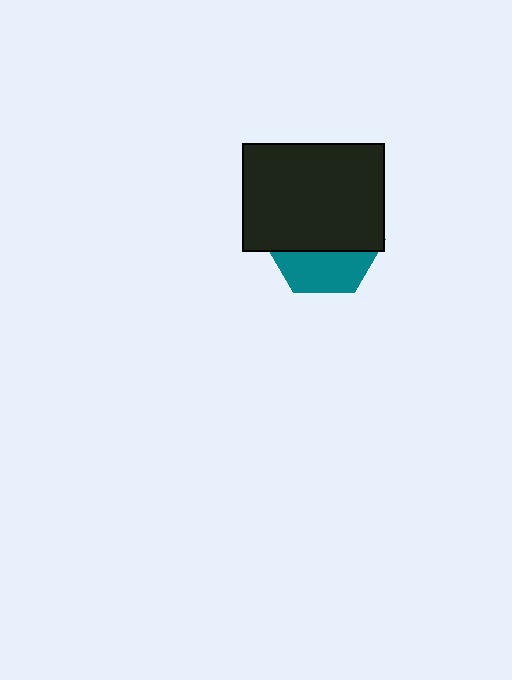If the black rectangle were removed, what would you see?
You would see the complete teal hexagon.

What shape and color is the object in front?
The object in front is a black rectangle.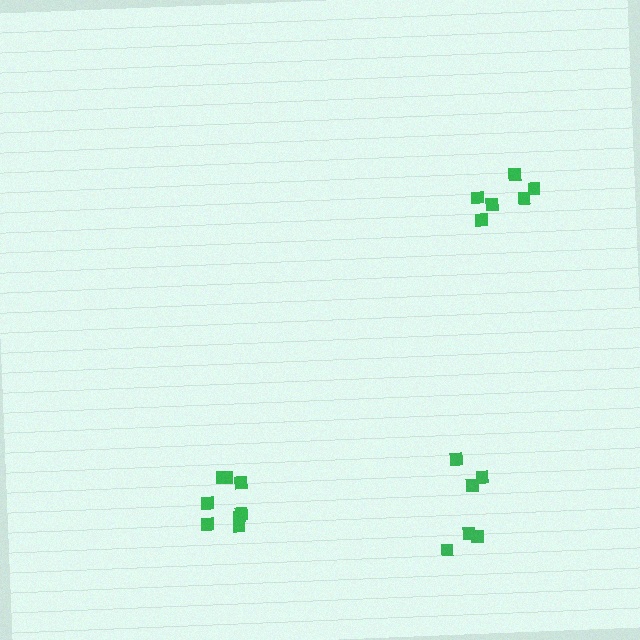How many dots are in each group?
Group 1: 8 dots, Group 2: 6 dots, Group 3: 6 dots (20 total).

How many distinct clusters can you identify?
There are 3 distinct clusters.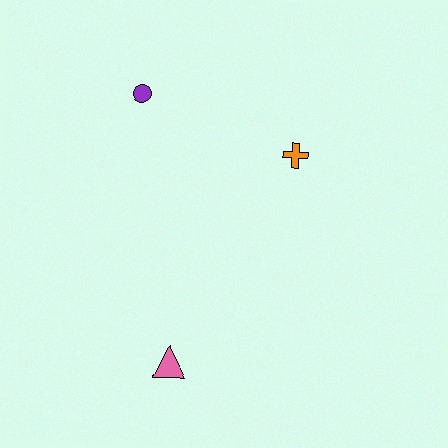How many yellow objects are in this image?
There are no yellow objects.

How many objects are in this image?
There are 3 objects.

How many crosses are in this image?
There is 1 cross.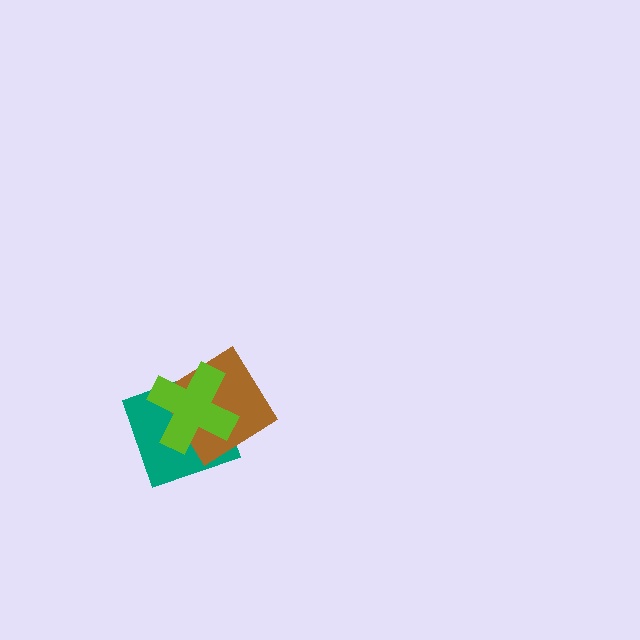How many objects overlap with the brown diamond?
2 objects overlap with the brown diamond.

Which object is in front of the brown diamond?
The lime cross is in front of the brown diamond.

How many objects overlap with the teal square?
2 objects overlap with the teal square.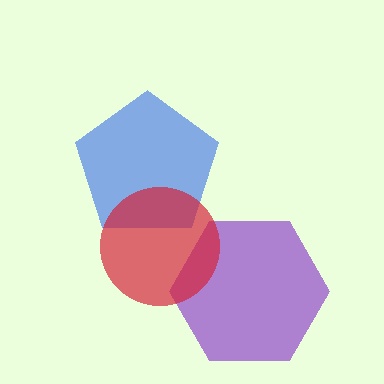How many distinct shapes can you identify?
There are 3 distinct shapes: a purple hexagon, a blue pentagon, a red circle.